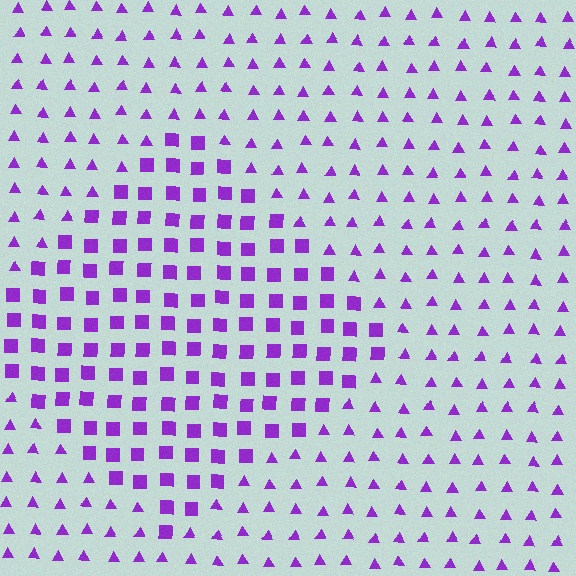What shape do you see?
I see a diamond.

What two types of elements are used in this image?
The image uses squares inside the diamond region and triangles outside it.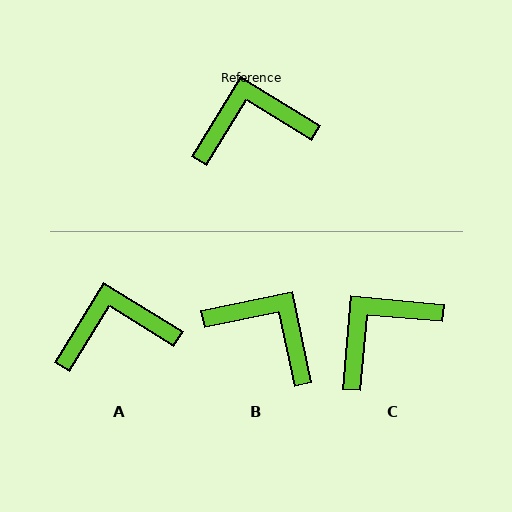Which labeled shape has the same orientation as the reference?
A.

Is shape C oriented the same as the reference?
No, it is off by about 26 degrees.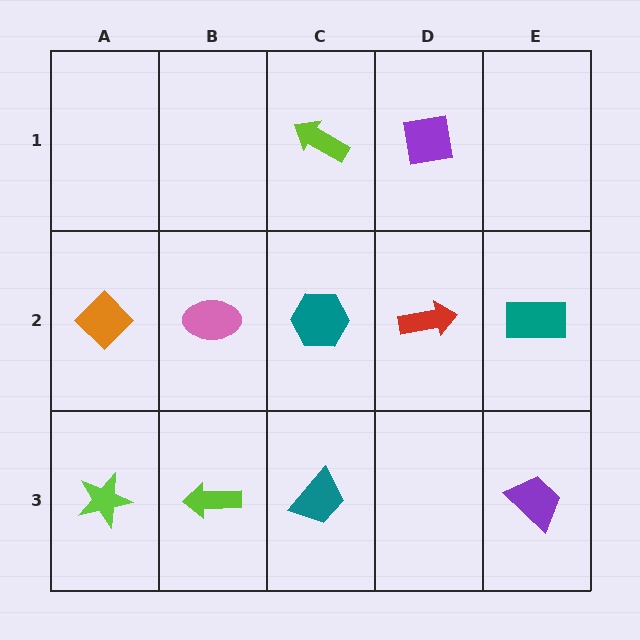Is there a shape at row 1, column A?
No, that cell is empty.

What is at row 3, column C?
A teal trapezoid.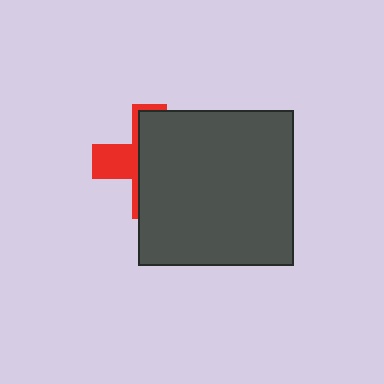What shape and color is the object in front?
The object in front is a dark gray square.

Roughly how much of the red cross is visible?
A small part of it is visible (roughly 33%).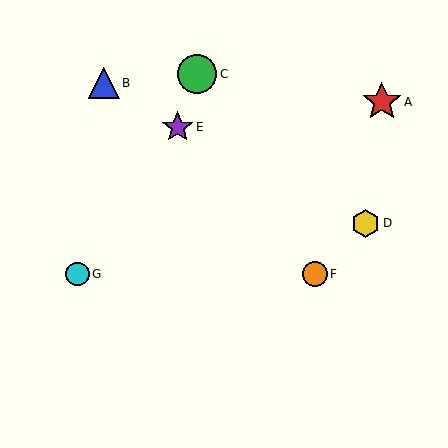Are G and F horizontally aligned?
Yes, both are at y≈274.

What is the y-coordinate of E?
Object E is at y≈127.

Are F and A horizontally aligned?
No, F is at y≈274 and A is at y≈102.